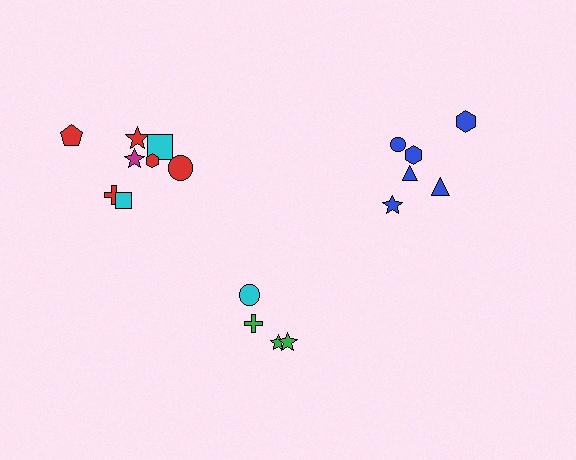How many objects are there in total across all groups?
There are 18 objects.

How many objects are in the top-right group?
There are 6 objects.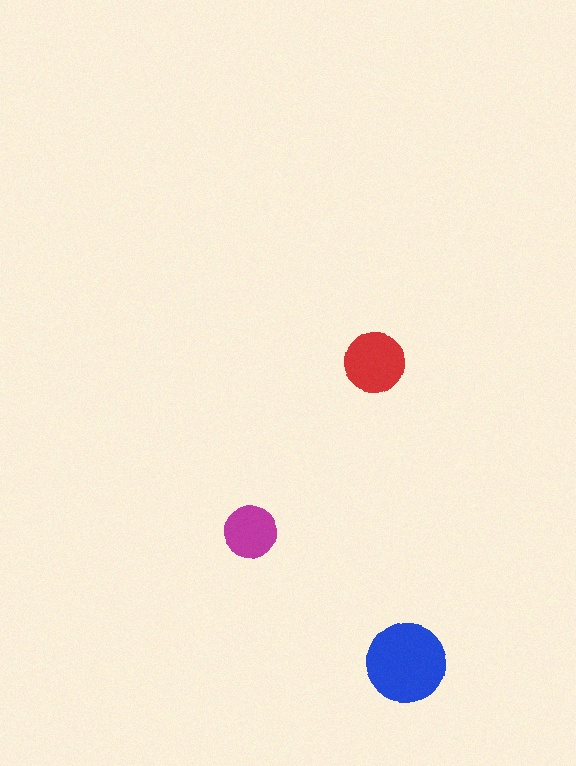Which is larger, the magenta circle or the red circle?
The red one.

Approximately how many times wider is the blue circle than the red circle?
About 1.5 times wider.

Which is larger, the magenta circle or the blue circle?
The blue one.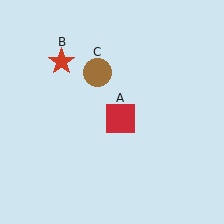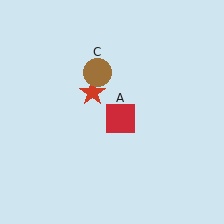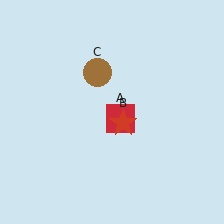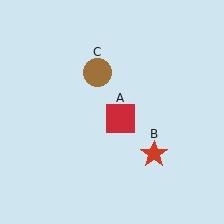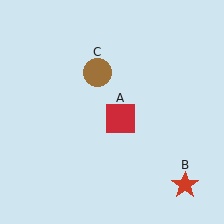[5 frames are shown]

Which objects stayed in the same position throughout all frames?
Red square (object A) and brown circle (object C) remained stationary.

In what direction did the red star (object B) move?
The red star (object B) moved down and to the right.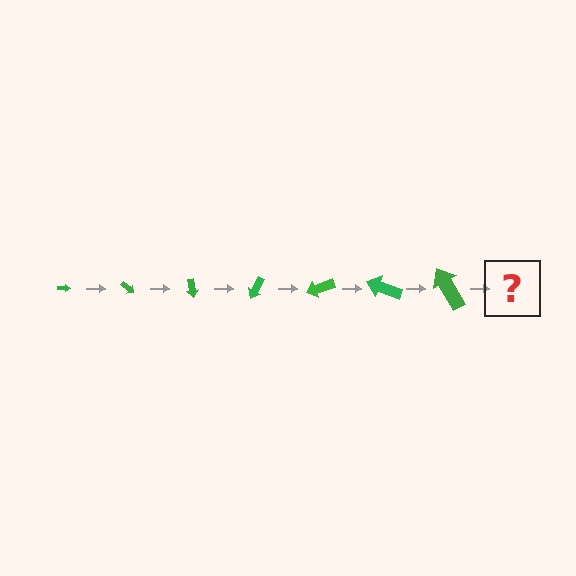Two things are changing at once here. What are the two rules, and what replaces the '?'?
The two rules are that the arrow grows larger each step and it rotates 40 degrees each step. The '?' should be an arrow, larger than the previous one and rotated 280 degrees from the start.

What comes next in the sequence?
The next element should be an arrow, larger than the previous one and rotated 280 degrees from the start.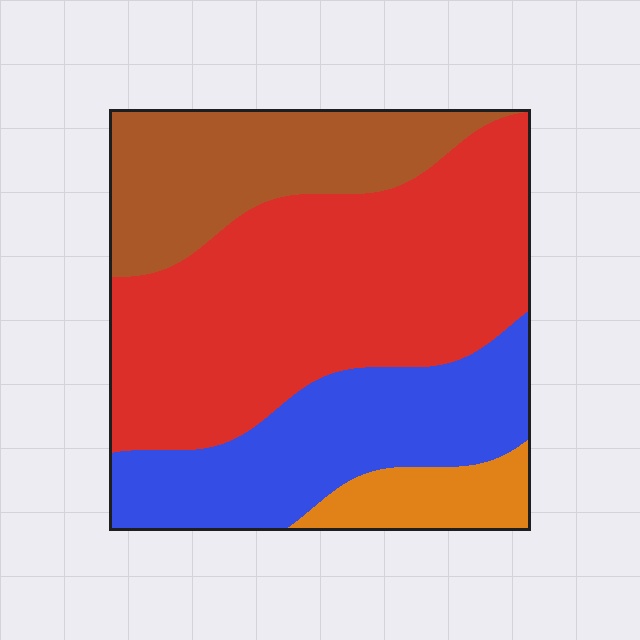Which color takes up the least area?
Orange, at roughly 10%.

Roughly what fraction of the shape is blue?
Blue takes up about one quarter (1/4) of the shape.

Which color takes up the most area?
Red, at roughly 45%.